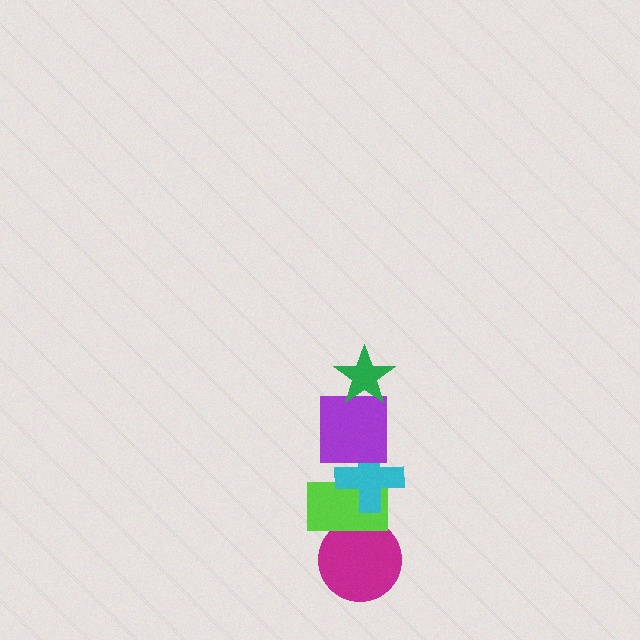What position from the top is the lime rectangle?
The lime rectangle is 4th from the top.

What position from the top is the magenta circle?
The magenta circle is 5th from the top.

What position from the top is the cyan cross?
The cyan cross is 3rd from the top.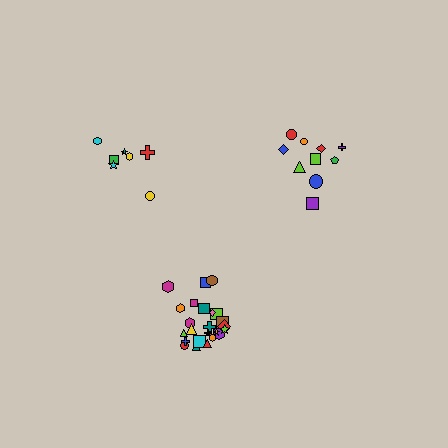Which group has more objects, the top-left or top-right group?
The top-right group.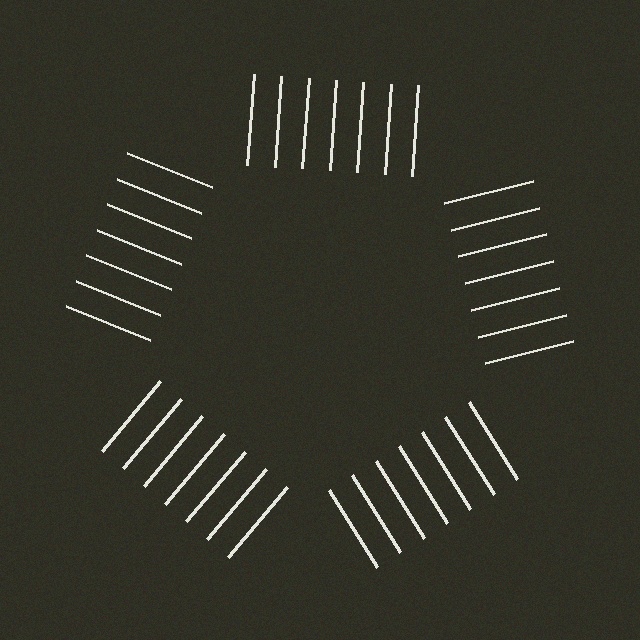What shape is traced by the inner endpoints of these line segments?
An illusory pentagon — the line segments terminate on its edges but no continuous stroke is drawn.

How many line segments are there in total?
35 — 7 along each of the 5 edges.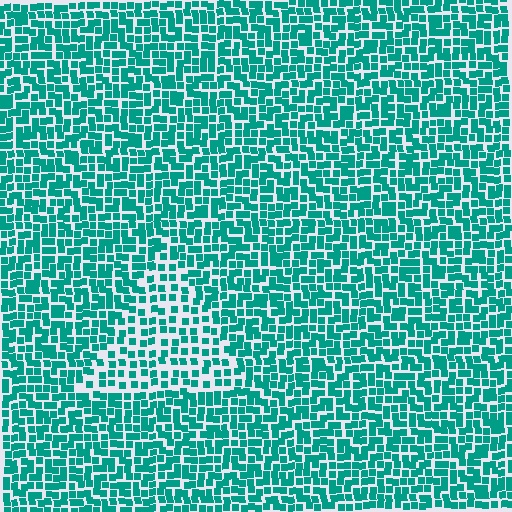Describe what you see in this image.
The image contains small teal elements arranged at two different densities. A triangle-shaped region is visible where the elements are less densely packed than the surrounding area.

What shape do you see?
I see a triangle.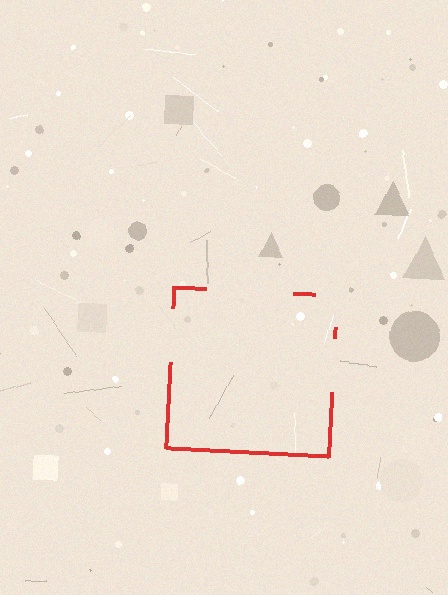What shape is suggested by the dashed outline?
The dashed outline suggests a square.